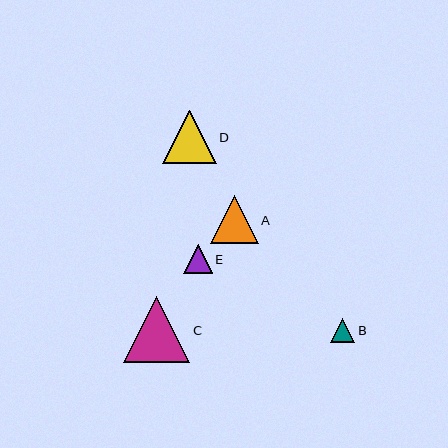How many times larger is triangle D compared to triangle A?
Triangle D is approximately 1.1 times the size of triangle A.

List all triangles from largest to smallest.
From largest to smallest: C, D, A, E, B.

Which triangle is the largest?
Triangle C is the largest with a size of approximately 66 pixels.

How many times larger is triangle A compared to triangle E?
Triangle A is approximately 1.7 times the size of triangle E.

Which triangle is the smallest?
Triangle B is the smallest with a size of approximately 24 pixels.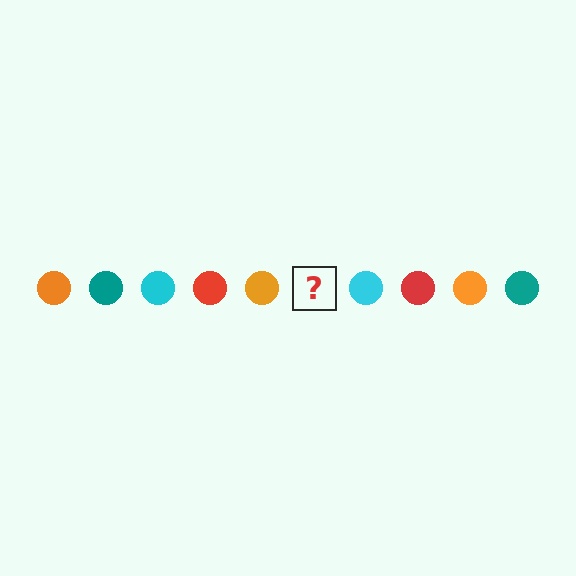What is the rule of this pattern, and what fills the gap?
The rule is that the pattern cycles through orange, teal, cyan, red circles. The gap should be filled with a teal circle.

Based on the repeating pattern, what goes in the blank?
The blank should be a teal circle.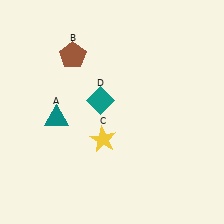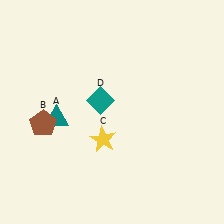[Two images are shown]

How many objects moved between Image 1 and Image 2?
1 object moved between the two images.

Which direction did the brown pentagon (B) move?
The brown pentagon (B) moved down.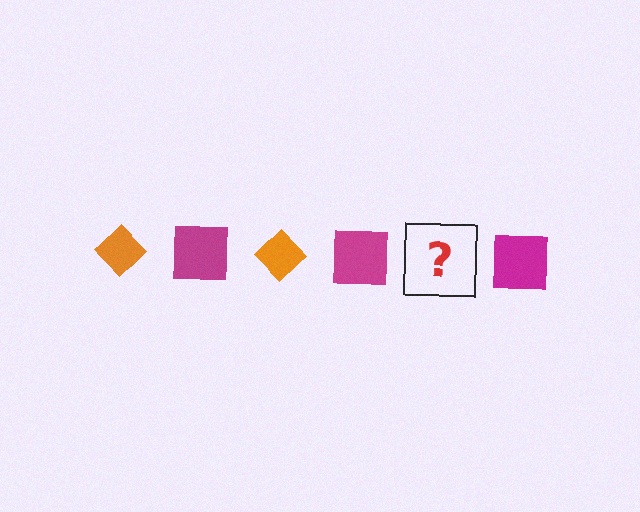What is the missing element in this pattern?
The missing element is an orange diamond.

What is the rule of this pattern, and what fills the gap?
The rule is that the pattern alternates between orange diamond and magenta square. The gap should be filled with an orange diamond.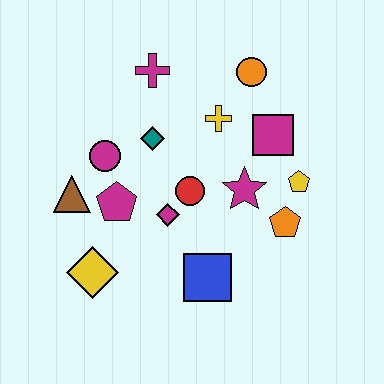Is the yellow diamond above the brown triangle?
No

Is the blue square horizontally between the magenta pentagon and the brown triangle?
No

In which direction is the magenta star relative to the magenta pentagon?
The magenta star is to the right of the magenta pentagon.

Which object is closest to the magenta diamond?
The red circle is closest to the magenta diamond.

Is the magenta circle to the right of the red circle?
No